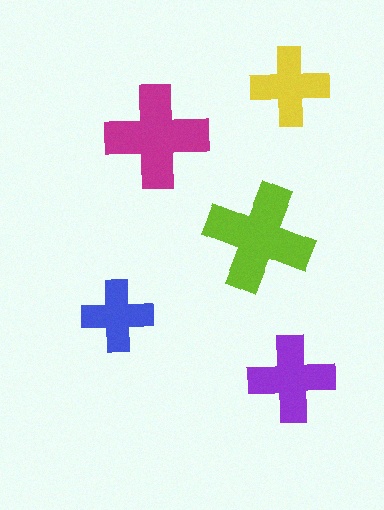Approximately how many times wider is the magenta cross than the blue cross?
About 1.5 times wider.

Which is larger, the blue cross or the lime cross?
The lime one.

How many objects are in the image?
There are 5 objects in the image.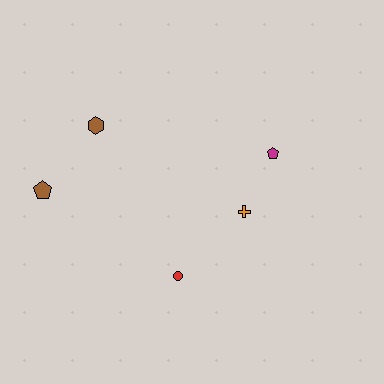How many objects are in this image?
There are 5 objects.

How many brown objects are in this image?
There are 2 brown objects.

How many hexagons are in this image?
There is 1 hexagon.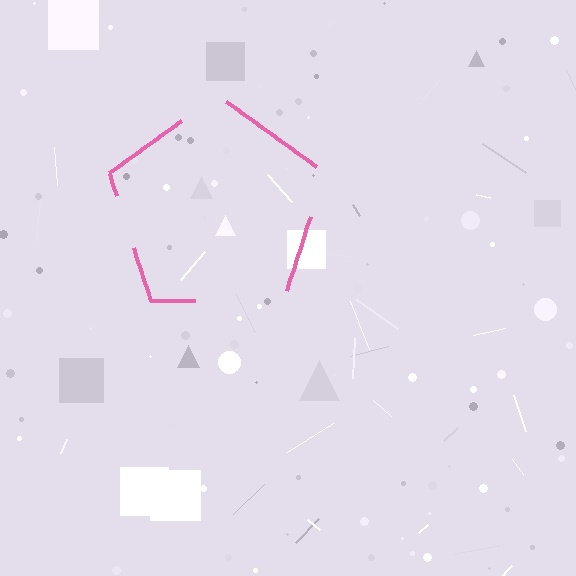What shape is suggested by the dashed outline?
The dashed outline suggests a pentagon.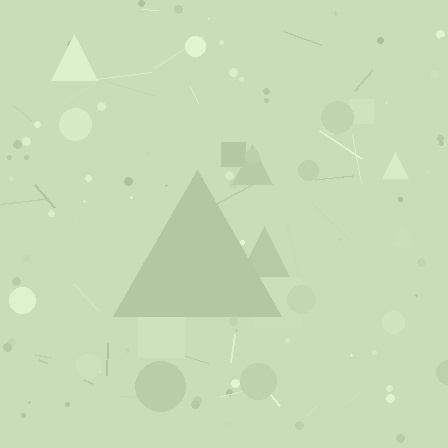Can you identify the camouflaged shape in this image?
The camouflaged shape is a triangle.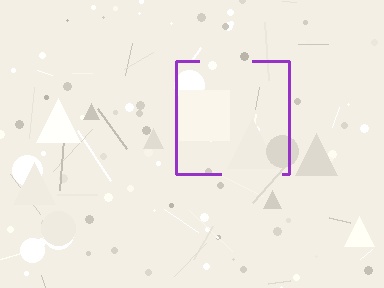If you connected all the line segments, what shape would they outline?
They would outline a square.